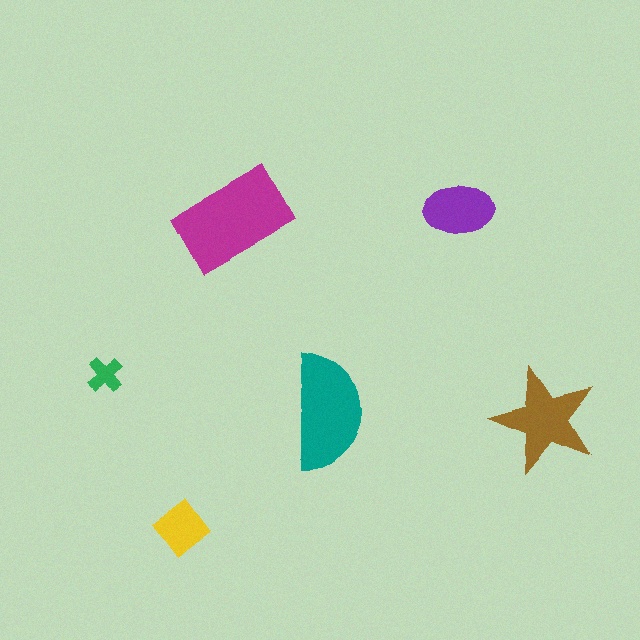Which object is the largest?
The magenta rectangle.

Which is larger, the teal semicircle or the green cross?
The teal semicircle.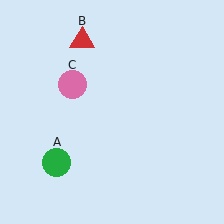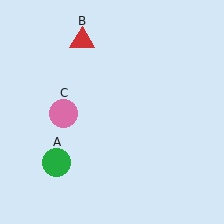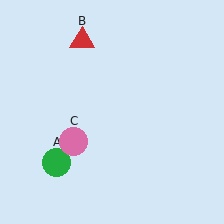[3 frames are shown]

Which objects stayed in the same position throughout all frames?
Green circle (object A) and red triangle (object B) remained stationary.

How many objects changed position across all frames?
1 object changed position: pink circle (object C).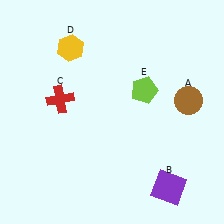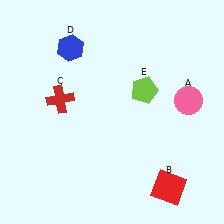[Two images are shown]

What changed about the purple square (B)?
In Image 1, B is purple. In Image 2, it changed to red.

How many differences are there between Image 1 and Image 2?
There are 3 differences between the two images.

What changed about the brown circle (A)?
In Image 1, A is brown. In Image 2, it changed to pink.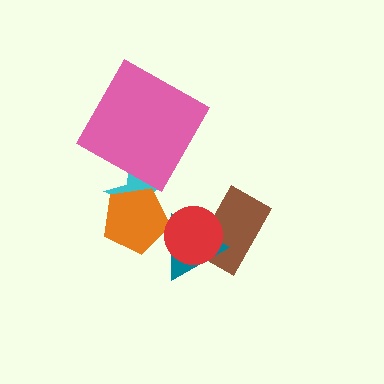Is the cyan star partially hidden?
Yes, it is partially covered by another shape.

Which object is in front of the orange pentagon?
The teal triangle is in front of the orange pentagon.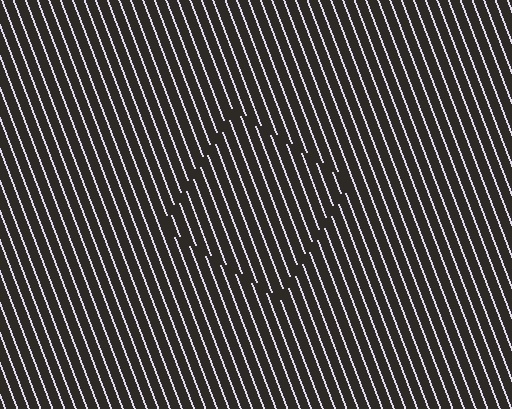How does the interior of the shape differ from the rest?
The interior of the shape contains the same grating, shifted by half a period — the contour is defined by the phase discontinuity where line-ends from the inner and outer gratings abut.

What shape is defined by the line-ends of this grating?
An illusory square. The interior of the shape contains the same grating, shifted by half a period — the contour is defined by the phase discontinuity where line-ends from the inner and outer gratings abut.